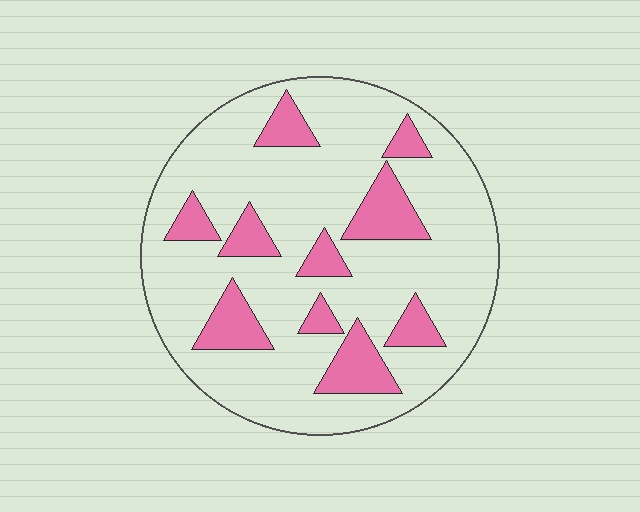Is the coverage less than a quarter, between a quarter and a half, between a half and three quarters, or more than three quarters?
Less than a quarter.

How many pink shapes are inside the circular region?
10.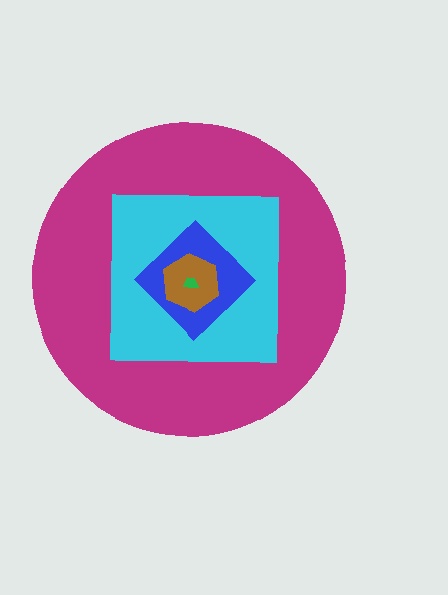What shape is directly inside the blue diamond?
The brown hexagon.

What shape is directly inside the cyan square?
The blue diamond.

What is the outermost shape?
The magenta circle.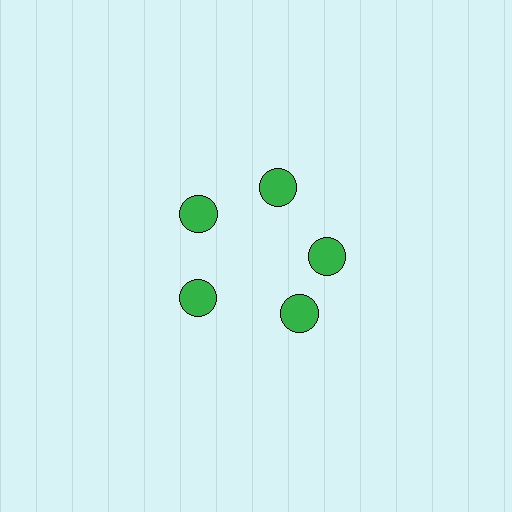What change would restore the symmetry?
The symmetry would be restored by rotating it back into even spacing with its neighbors so that all 5 circles sit at equal angles and equal distance from the center.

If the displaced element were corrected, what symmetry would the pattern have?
It would have 5-fold rotational symmetry — the pattern would map onto itself every 72 degrees.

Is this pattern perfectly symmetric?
No. The 5 green circles are arranged in a ring, but one element near the 5 o'clock position is rotated out of alignment along the ring, breaking the 5-fold rotational symmetry.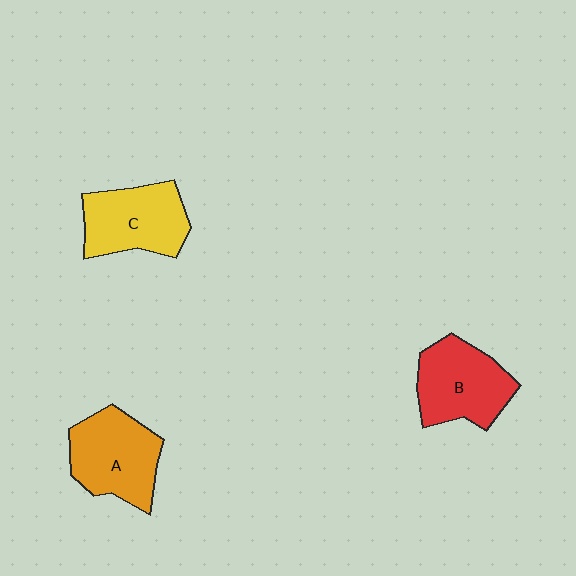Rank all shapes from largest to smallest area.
From largest to smallest: A (orange), B (red), C (yellow).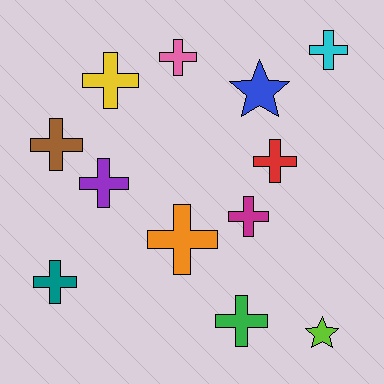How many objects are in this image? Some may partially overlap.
There are 12 objects.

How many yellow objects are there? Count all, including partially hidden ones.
There is 1 yellow object.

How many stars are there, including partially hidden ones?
There are 2 stars.